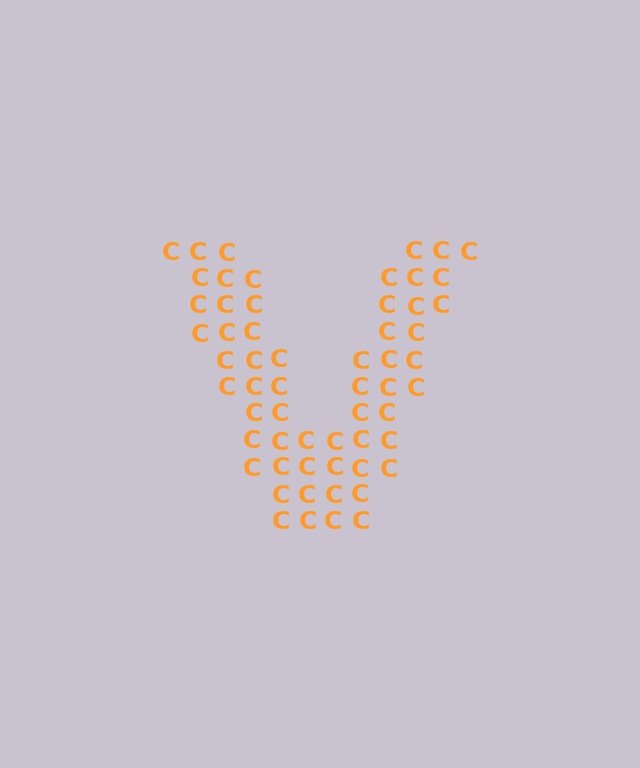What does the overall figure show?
The overall figure shows the letter V.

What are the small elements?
The small elements are letter C's.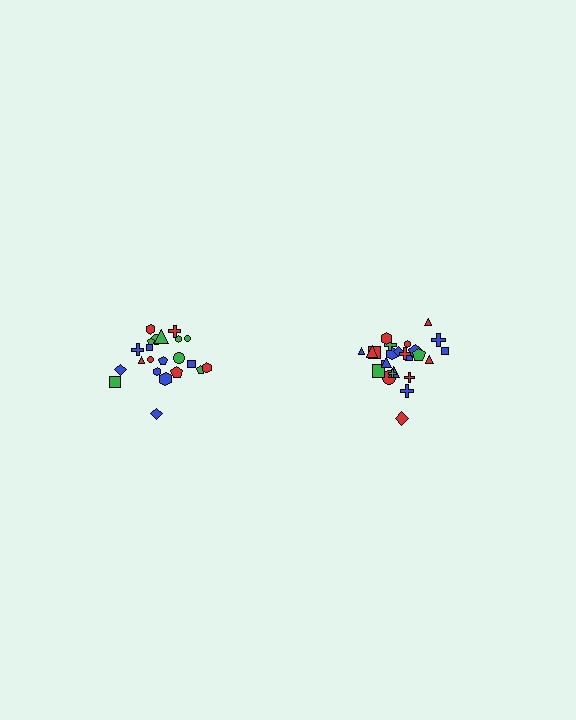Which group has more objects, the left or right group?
The right group.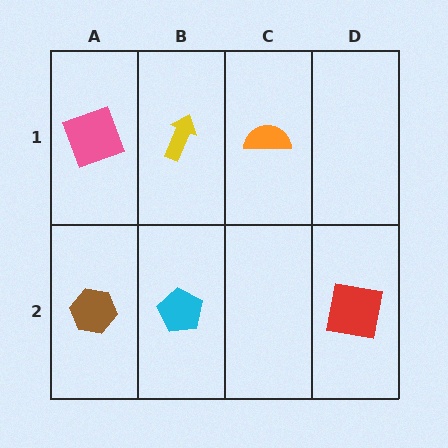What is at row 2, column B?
A cyan pentagon.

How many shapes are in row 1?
3 shapes.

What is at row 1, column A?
A pink square.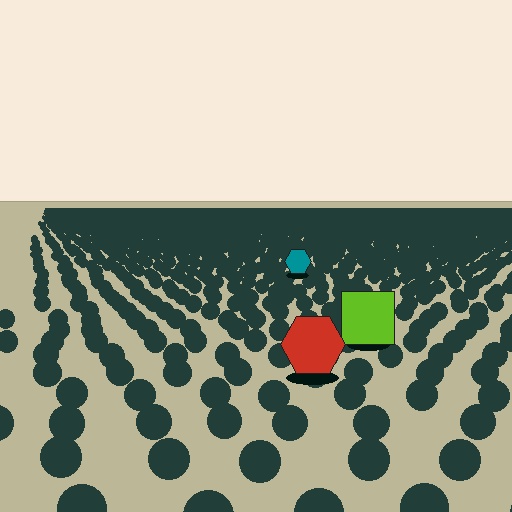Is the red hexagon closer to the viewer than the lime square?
Yes. The red hexagon is closer — you can tell from the texture gradient: the ground texture is coarser near it.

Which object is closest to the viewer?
The red hexagon is closest. The texture marks near it are larger and more spread out.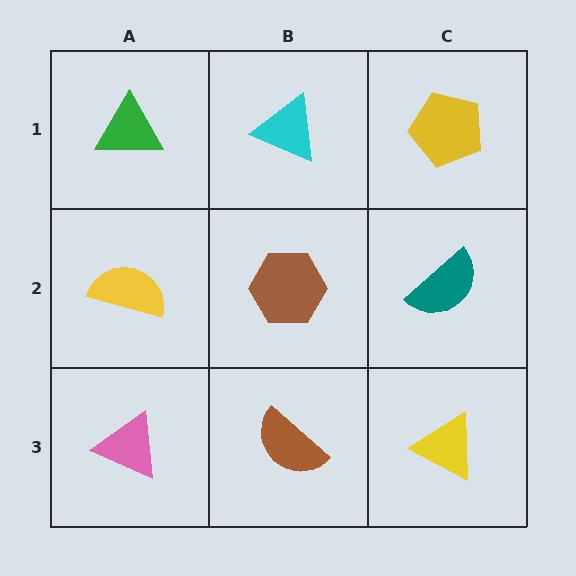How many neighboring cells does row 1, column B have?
3.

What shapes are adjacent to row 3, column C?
A teal semicircle (row 2, column C), a brown semicircle (row 3, column B).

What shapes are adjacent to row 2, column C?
A yellow pentagon (row 1, column C), a yellow triangle (row 3, column C), a brown hexagon (row 2, column B).